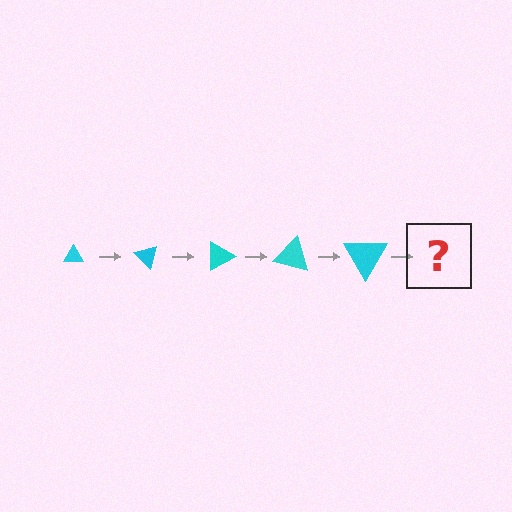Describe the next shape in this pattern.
It should be a triangle, larger than the previous one and rotated 225 degrees from the start.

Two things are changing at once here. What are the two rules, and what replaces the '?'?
The two rules are that the triangle grows larger each step and it rotates 45 degrees each step. The '?' should be a triangle, larger than the previous one and rotated 225 degrees from the start.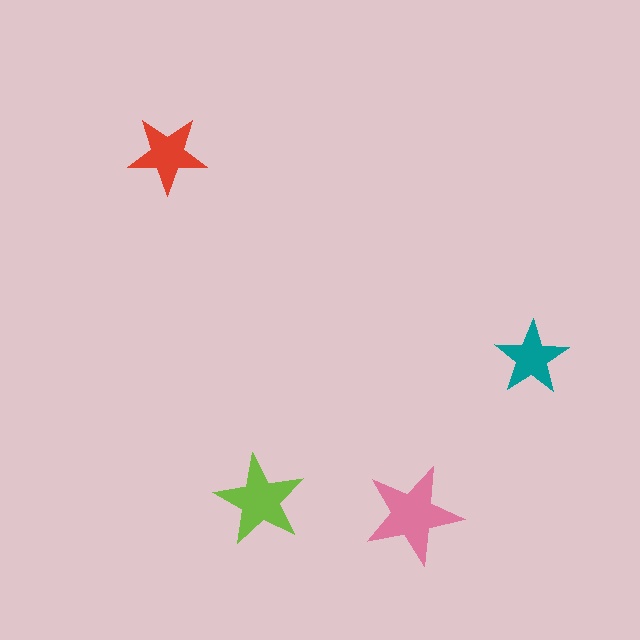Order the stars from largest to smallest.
the pink one, the lime one, the red one, the teal one.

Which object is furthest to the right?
The teal star is rightmost.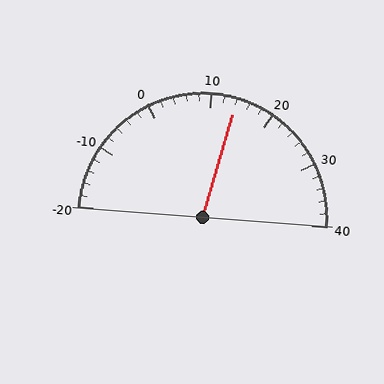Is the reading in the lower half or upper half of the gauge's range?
The reading is in the upper half of the range (-20 to 40).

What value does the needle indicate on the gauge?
The needle indicates approximately 14.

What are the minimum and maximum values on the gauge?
The gauge ranges from -20 to 40.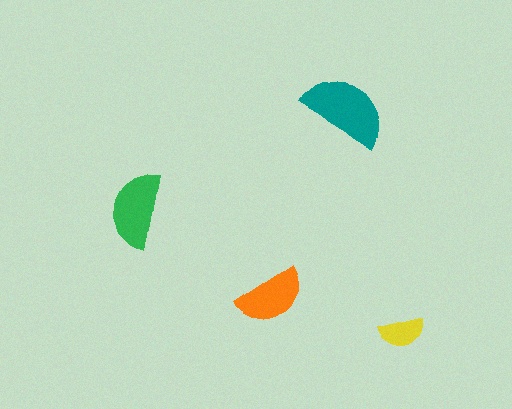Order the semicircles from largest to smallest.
the teal one, the green one, the orange one, the yellow one.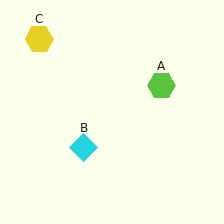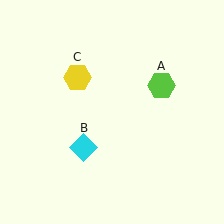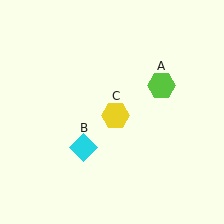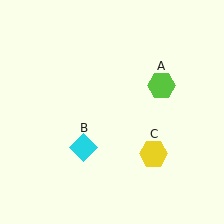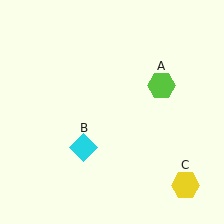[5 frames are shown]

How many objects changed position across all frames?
1 object changed position: yellow hexagon (object C).